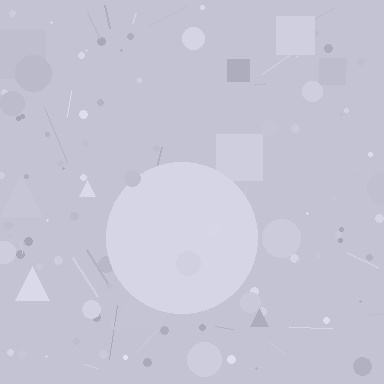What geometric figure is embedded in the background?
A circle is embedded in the background.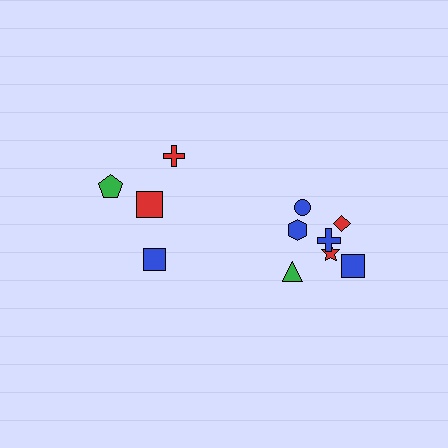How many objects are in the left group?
There are 5 objects.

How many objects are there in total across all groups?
There are 12 objects.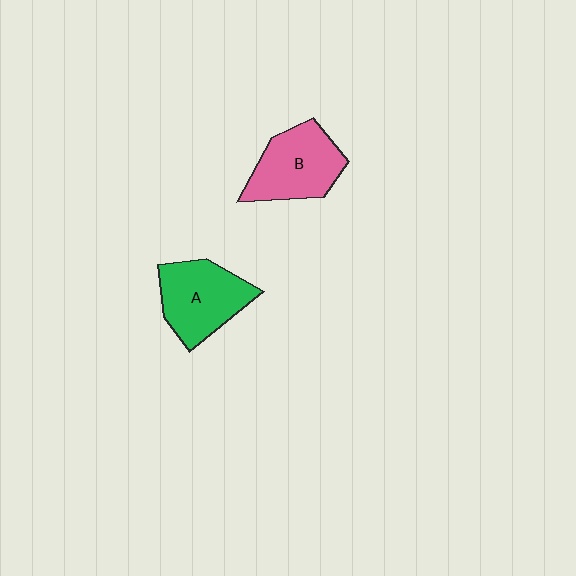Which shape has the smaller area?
Shape B (pink).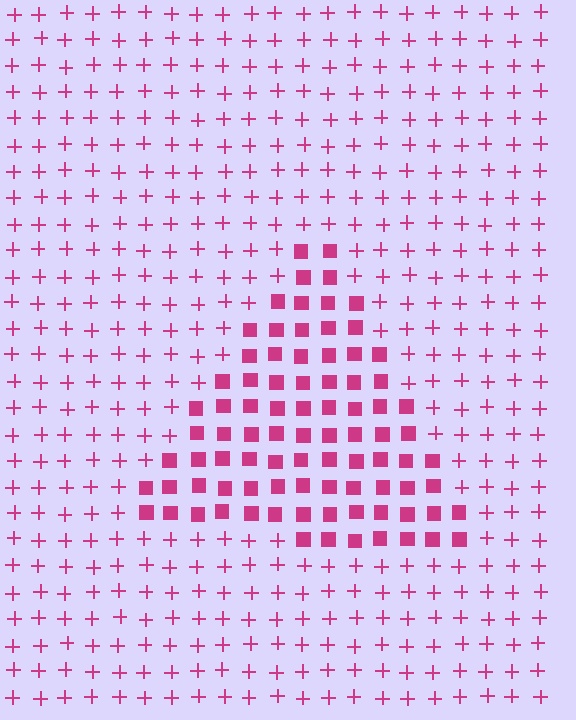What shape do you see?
I see a triangle.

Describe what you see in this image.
The image is filled with small magenta elements arranged in a uniform grid. A triangle-shaped region contains squares, while the surrounding area contains plus signs. The boundary is defined purely by the change in element shape.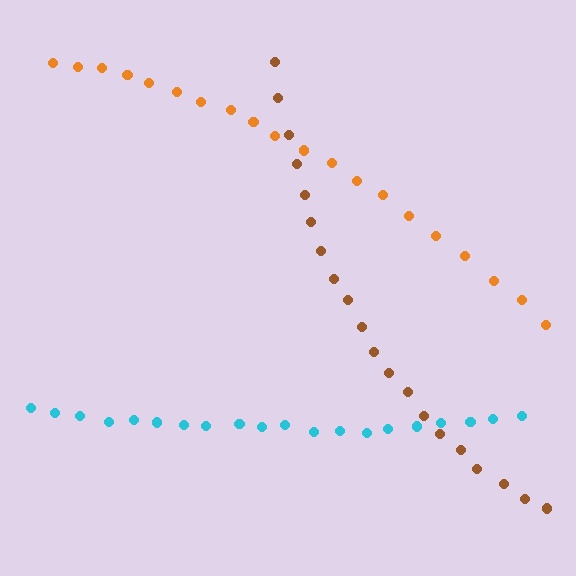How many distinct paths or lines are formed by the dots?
There are 3 distinct paths.